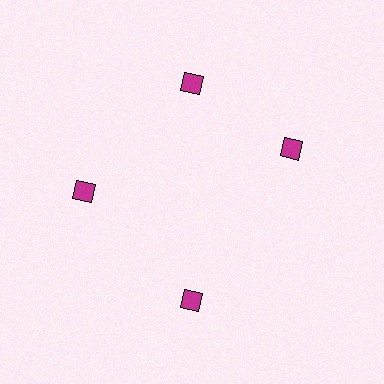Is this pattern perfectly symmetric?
No. The 4 magenta squares are arranged in a ring, but one element near the 3 o'clock position is rotated out of alignment along the ring, breaking the 4-fold rotational symmetry.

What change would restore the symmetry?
The symmetry would be restored by rotating it back into even spacing with its neighbors so that all 4 squares sit at equal angles and equal distance from the center.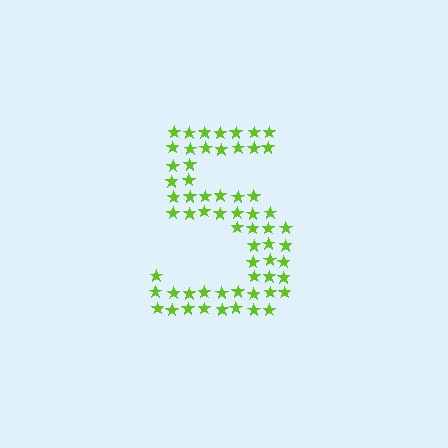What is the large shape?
The large shape is the digit 5.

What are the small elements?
The small elements are stars.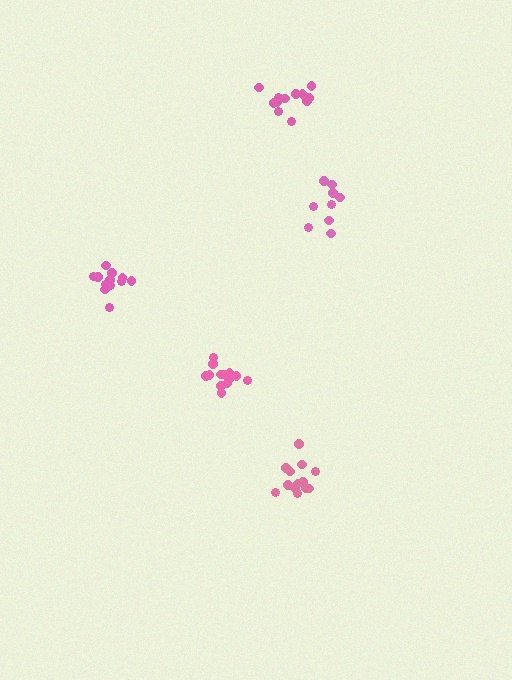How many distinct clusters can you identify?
There are 5 distinct clusters.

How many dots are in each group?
Group 1: 12 dots, Group 2: 13 dots, Group 3: 14 dots, Group 4: 12 dots, Group 5: 9 dots (60 total).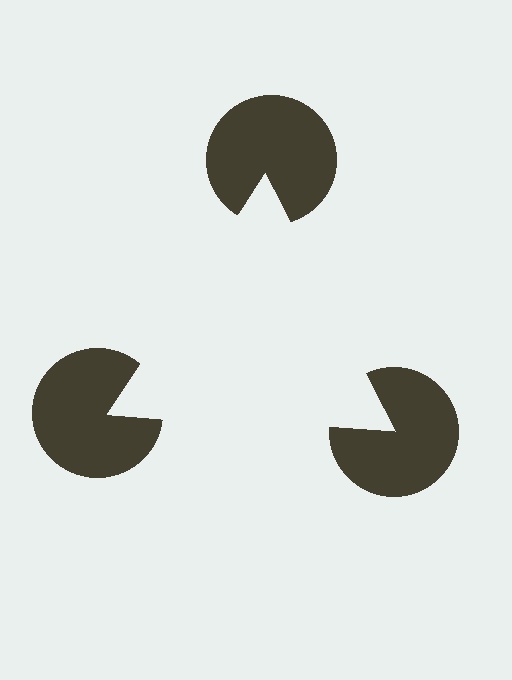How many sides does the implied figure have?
3 sides.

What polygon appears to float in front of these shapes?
An illusory triangle — its edges are inferred from the aligned wedge cuts in the pac-man discs, not physically drawn.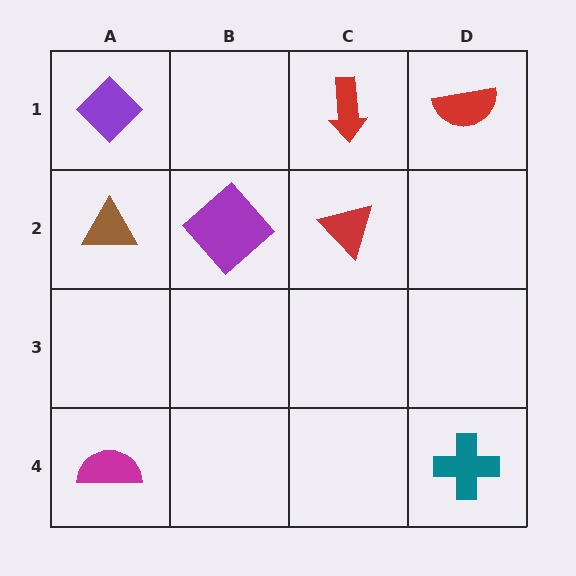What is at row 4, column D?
A teal cross.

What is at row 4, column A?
A magenta semicircle.